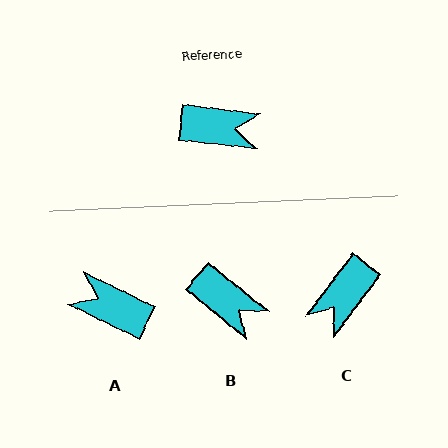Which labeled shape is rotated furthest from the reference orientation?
A, about 160 degrees away.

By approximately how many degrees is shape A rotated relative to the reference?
Approximately 160 degrees counter-clockwise.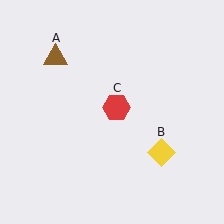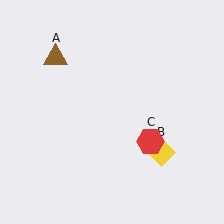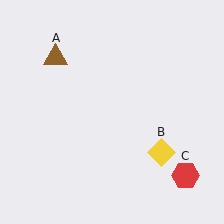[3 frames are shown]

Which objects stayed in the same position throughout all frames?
Brown triangle (object A) and yellow diamond (object B) remained stationary.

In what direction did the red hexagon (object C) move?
The red hexagon (object C) moved down and to the right.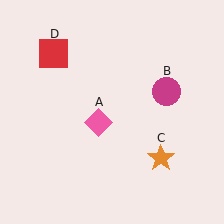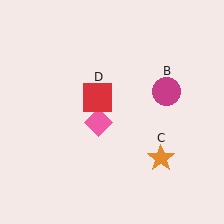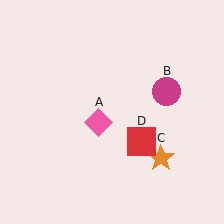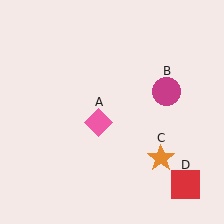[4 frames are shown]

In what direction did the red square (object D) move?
The red square (object D) moved down and to the right.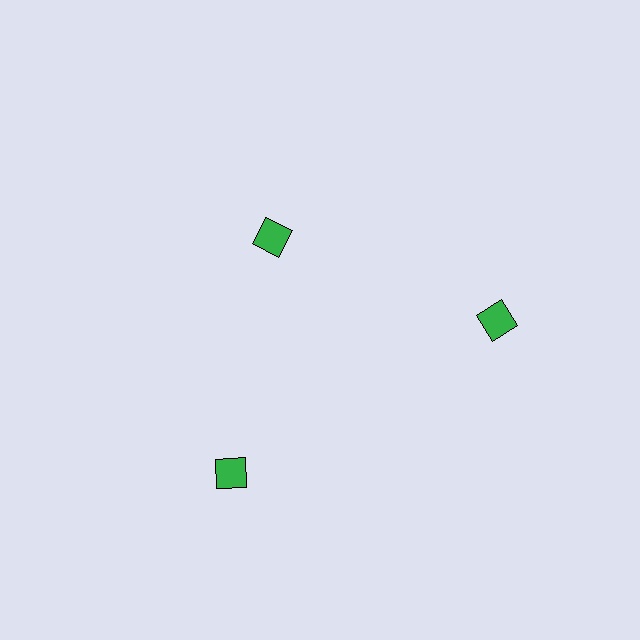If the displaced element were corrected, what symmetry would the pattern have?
It would have 3-fold rotational symmetry — the pattern would map onto itself every 120 degrees.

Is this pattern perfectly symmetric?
No. The 3 green diamonds are arranged in a ring, but one element near the 11 o'clock position is pulled inward toward the center, breaking the 3-fold rotational symmetry.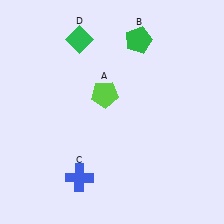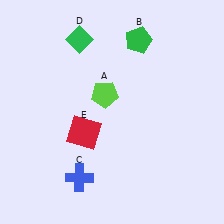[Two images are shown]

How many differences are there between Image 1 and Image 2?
There is 1 difference between the two images.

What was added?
A red square (E) was added in Image 2.